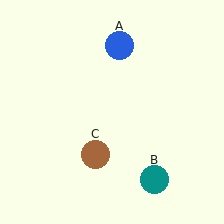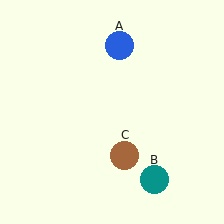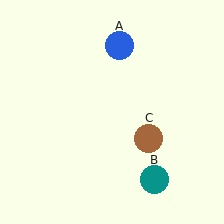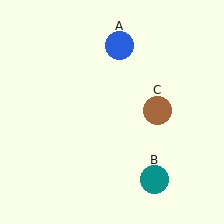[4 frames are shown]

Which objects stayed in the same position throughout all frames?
Blue circle (object A) and teal circle (object B) remained stationary.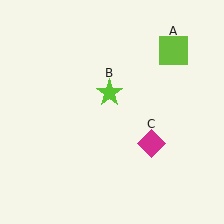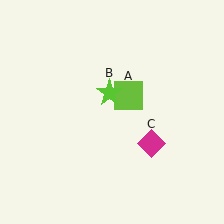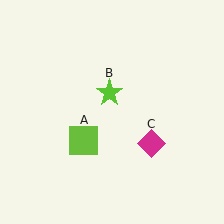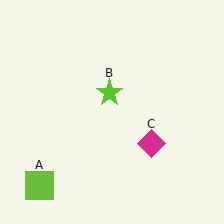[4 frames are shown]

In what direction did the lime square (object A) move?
The lime square (object A) moved down and to the left.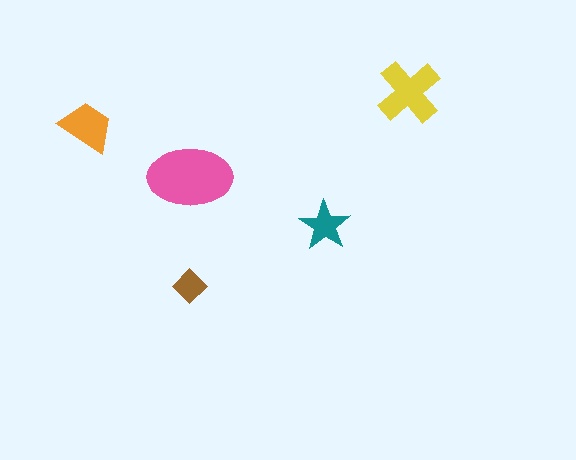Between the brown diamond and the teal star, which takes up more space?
The teal star.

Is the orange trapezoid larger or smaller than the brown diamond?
Larger.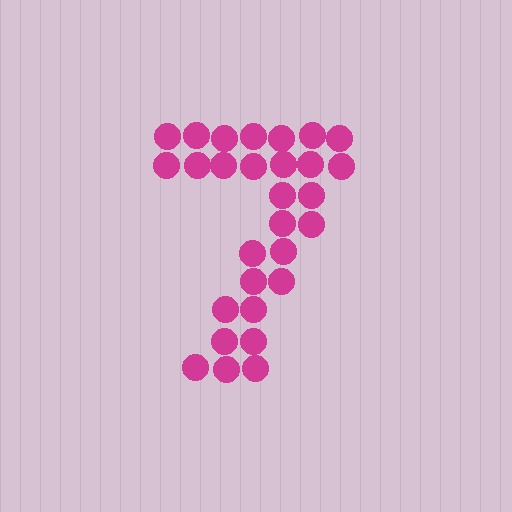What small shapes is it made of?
It is made of small circles.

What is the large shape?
The large shape is the digit 7.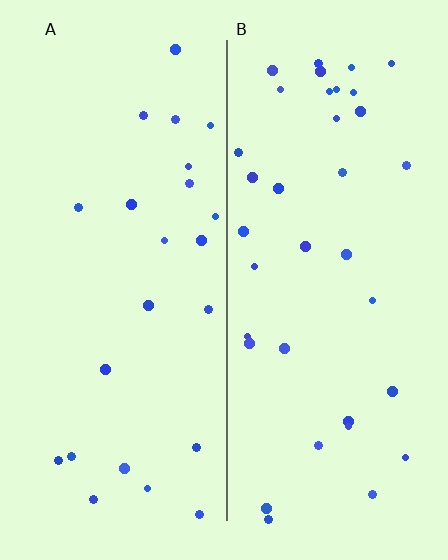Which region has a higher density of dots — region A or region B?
B (the right).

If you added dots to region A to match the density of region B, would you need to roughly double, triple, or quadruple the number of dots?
Approximately double.